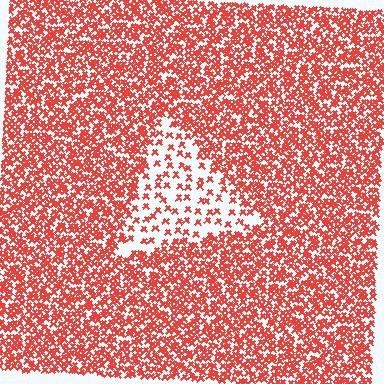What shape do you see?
I see a triangle.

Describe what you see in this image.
The image contains small red elements arranged at two different densities. A triangle-shaped region is visible where the elements are less densely packed than the surrounding area.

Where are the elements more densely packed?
The elements are more densely packed outside the triangle boundary.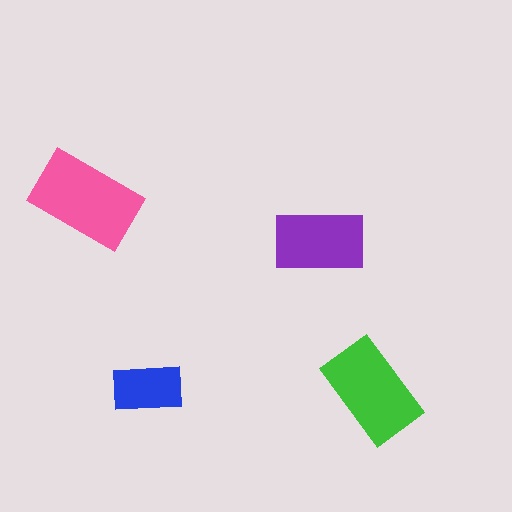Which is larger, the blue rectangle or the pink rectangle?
The pink one.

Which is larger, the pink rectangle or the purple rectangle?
The pink one.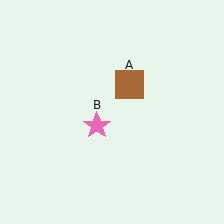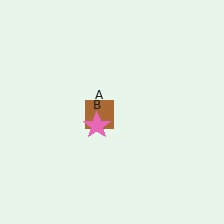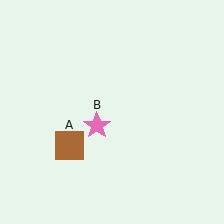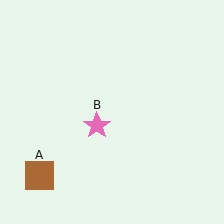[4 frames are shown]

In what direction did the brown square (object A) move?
The brown square (object A) moved down and to the left.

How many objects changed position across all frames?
1 object changed position: brown square (object A).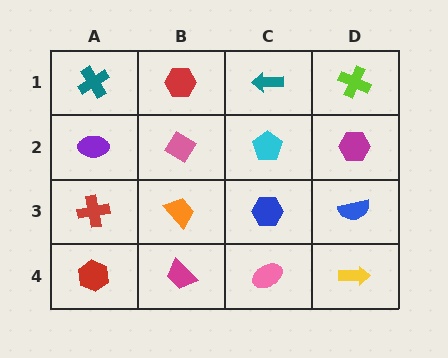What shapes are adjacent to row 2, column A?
A teal cross (row 1, column A), a red cross (row 3, column A), a pink diamond (row 2, column B).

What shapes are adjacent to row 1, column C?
A cyan pentagon (row 2, column C), a red hexagon (row 1, column B), a lime cross (row 1, column D).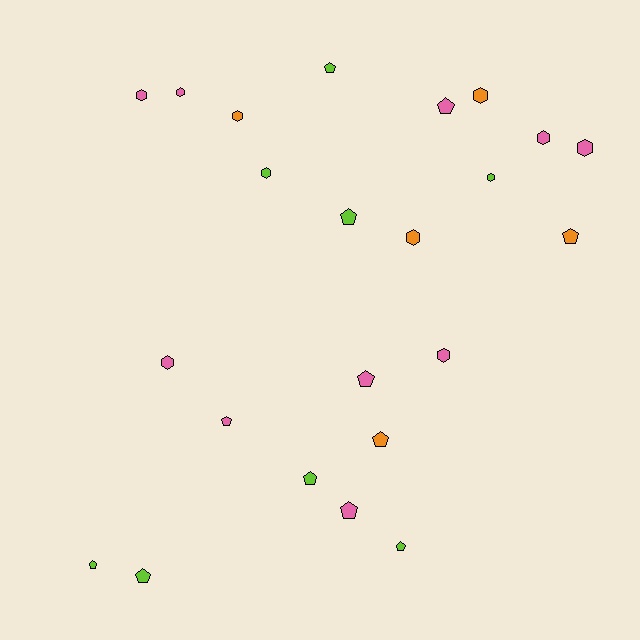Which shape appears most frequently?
Pentagon, with 12 objects.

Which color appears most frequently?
Pink, with 10 objects.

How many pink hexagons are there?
There are 6 pink hexagons.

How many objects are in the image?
There are 23 objects.